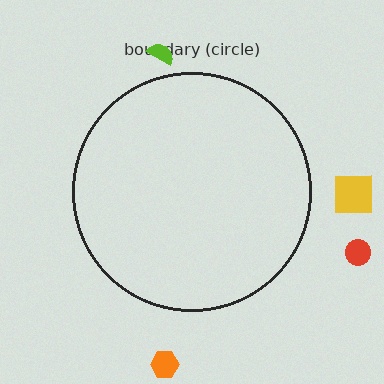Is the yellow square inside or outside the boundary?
Outside.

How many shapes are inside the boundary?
0 inside, 4 outside.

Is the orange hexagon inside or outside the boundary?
Outside.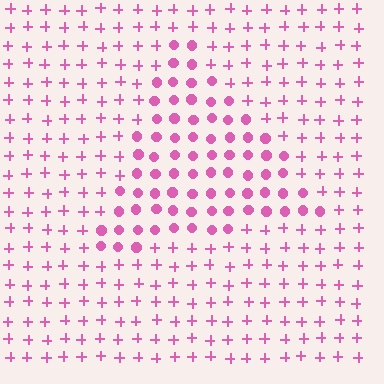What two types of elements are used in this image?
The image uses circles inside the triangle region and plus signs outside it.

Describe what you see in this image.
The image is filled with small pink elements arranged in a uniform grid. A triangle-shaped region contains circles, while the surrounding area contains plus signs. The boundary is defined purely by the change in element shape.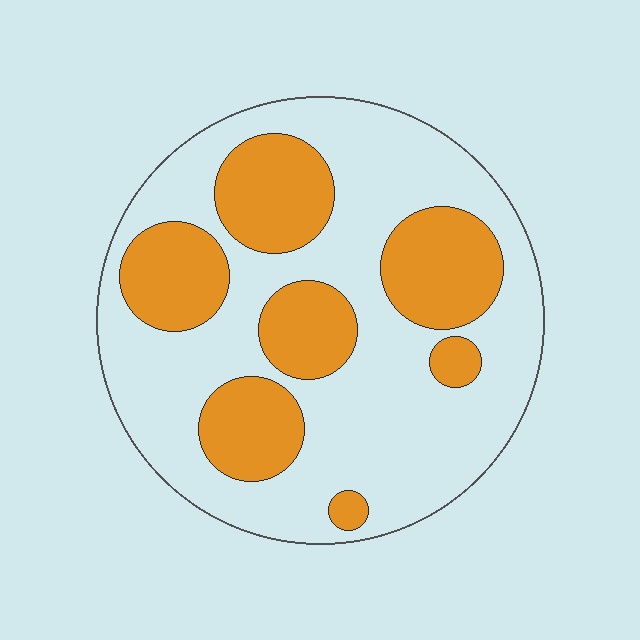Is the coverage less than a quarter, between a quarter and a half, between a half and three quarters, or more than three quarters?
Between a quarter and a half.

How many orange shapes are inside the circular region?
7.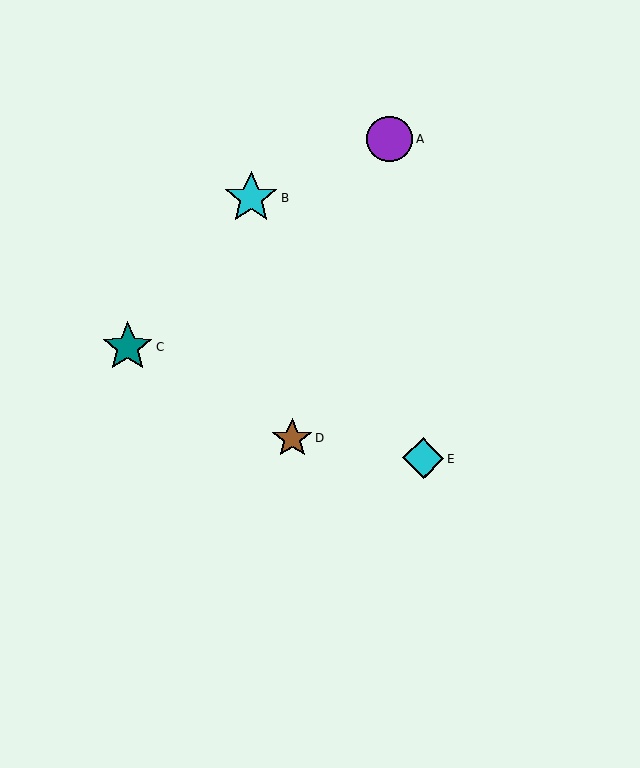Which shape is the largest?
The cyan star (labeled B) is the largest.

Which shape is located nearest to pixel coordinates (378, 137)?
The purple circle (labeled A) at (390, 139) is nearest to that location.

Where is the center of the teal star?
The center of the teal star is at (128, 347).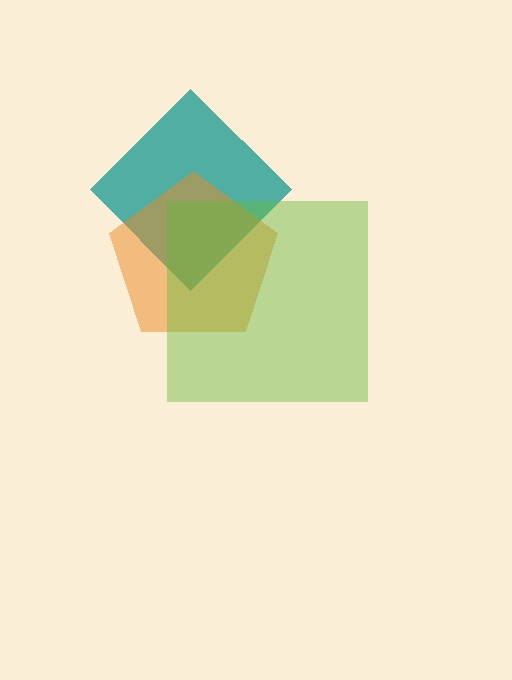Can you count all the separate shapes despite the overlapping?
Yes, there are 3 separate shapes.